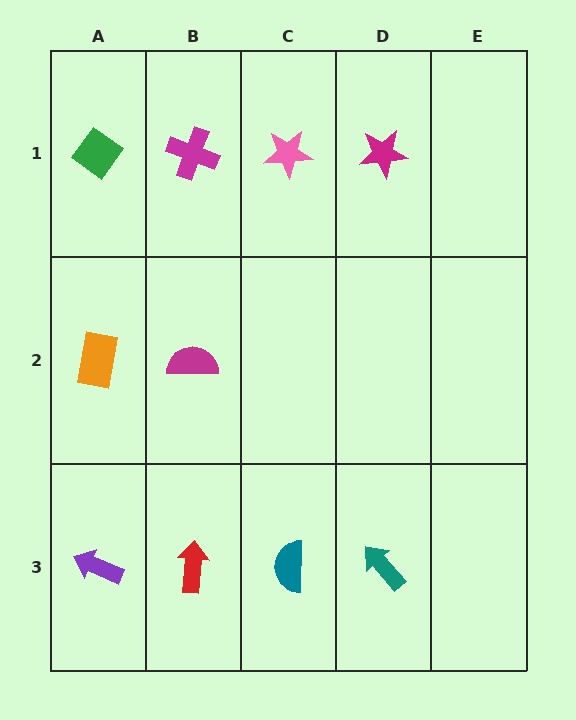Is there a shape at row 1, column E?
No, that cell is empty.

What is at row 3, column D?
A teal arrow.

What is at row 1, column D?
A magenta star.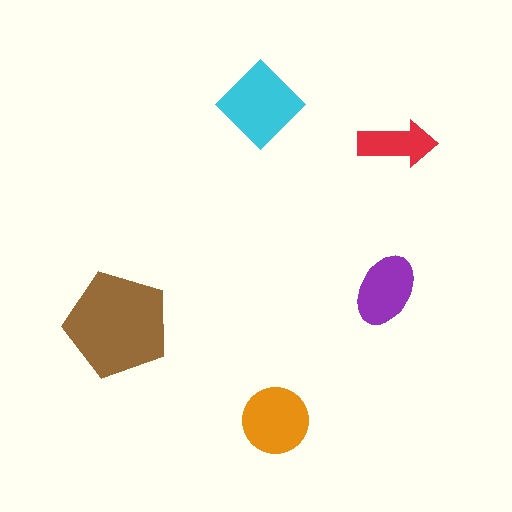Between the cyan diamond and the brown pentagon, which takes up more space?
The brown pentagon.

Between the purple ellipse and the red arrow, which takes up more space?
The purple ellipse.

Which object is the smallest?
The red arrow.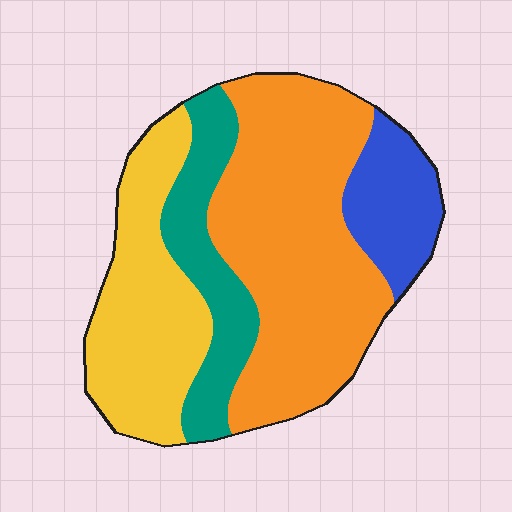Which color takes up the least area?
Blue, at roughly 10%.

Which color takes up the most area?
Orange, at roughly 45%.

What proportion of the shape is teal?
Teal takes up less than a sixth of the shape.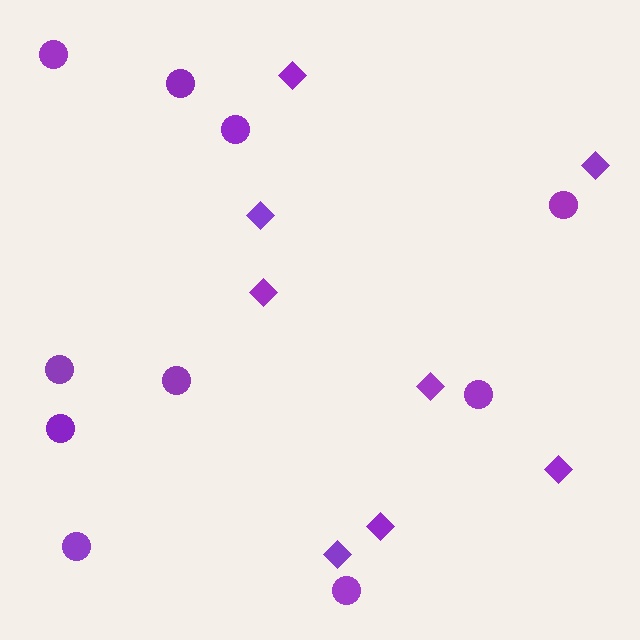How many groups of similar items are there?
There are 2 groups: one group of circles (10) and one group of diamonds (8).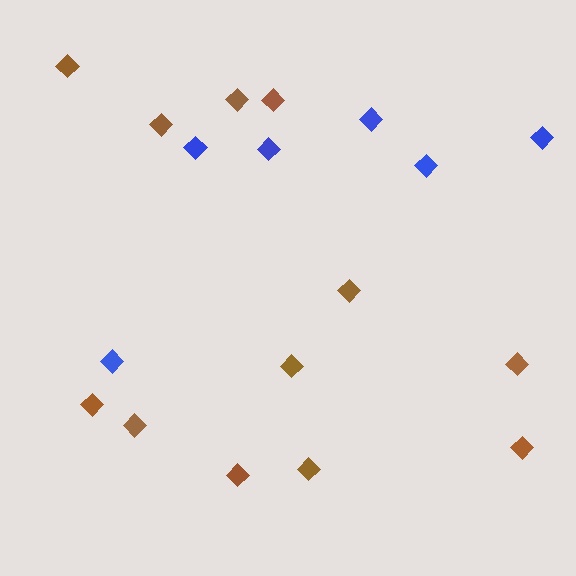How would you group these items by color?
There are 2 groups: one group of brown diamonds (12) and one group of blue diamonds (6).